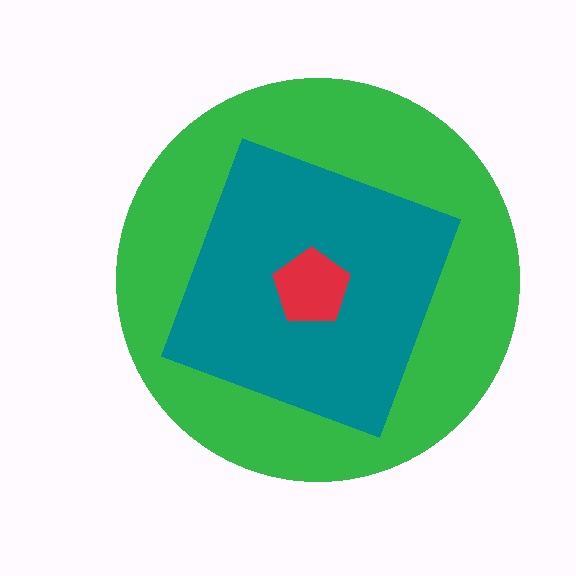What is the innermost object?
The red pentagon.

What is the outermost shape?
The green circle.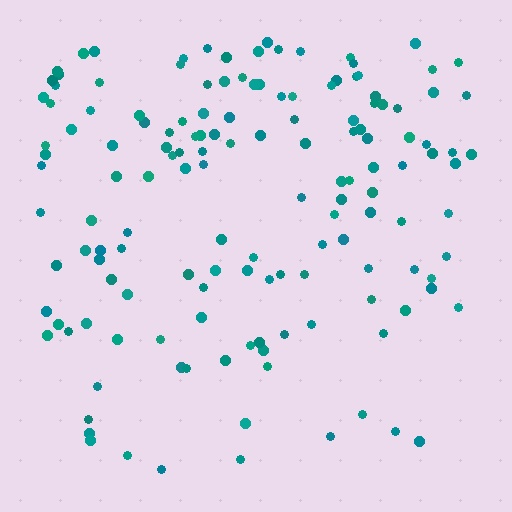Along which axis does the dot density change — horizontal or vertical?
Vertical.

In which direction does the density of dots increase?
From bottom to top, with the top side densest.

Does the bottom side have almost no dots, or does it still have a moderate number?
Still a moderate number, just noticeably fewer than the top.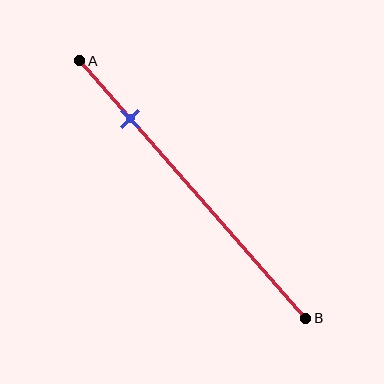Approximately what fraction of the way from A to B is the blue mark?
The blue mark is approximately 25% of the way from A to B.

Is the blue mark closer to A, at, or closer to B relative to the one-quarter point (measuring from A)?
The blue mark is approximately at the one-quarter point of segment AB.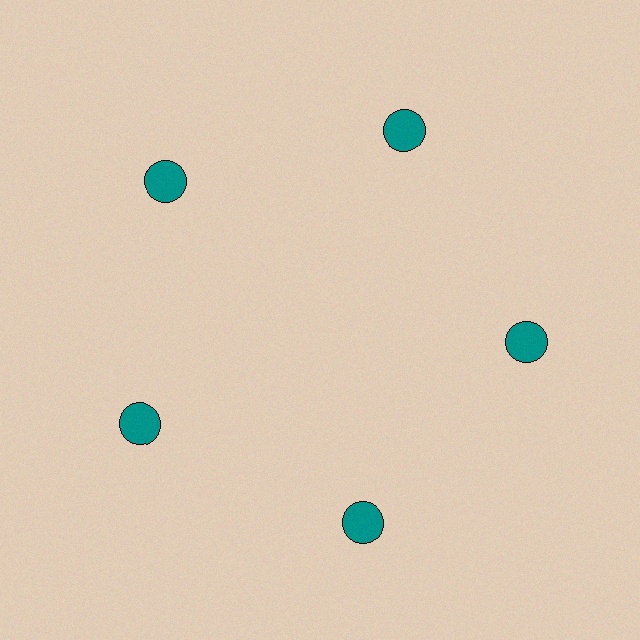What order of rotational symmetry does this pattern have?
This pattern has 5-fold rotational symmetry.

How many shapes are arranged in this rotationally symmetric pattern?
There are 5 shapes, arranged in 5 groups of 1.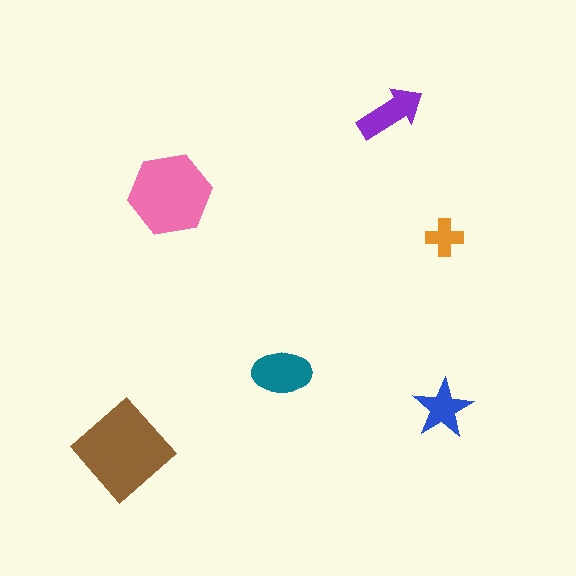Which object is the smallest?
The orange cross.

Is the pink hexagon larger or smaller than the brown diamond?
Smaller.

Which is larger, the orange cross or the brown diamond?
The brown diamond.